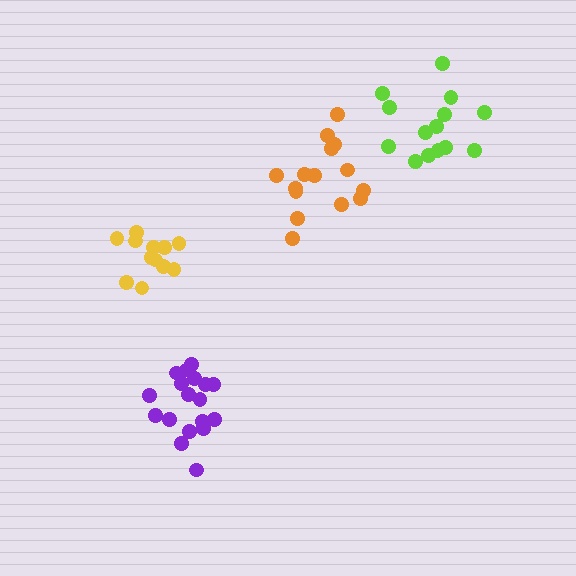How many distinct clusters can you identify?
There are 4 distinct clusters.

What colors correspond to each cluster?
The clusters are colored: orange, yellow, lime, purple.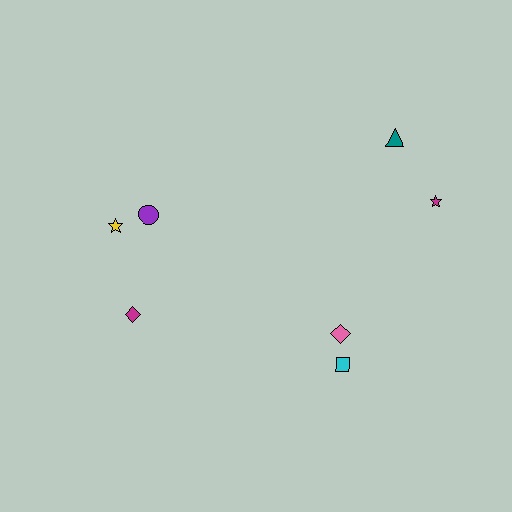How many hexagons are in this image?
There are no hexagons.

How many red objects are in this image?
There are no red objects.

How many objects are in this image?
There are 7 objects.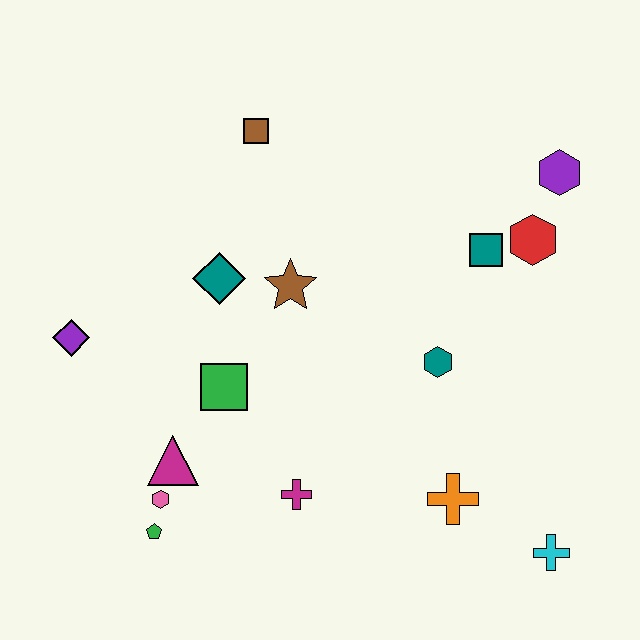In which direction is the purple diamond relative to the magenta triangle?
The purple diamond is above the magenta triangle.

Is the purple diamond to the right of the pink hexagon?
No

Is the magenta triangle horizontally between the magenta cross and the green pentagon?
Yes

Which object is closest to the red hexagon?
The teal square is closest to the red hexagon.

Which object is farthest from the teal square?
The green pentagon is farthest from the teal square.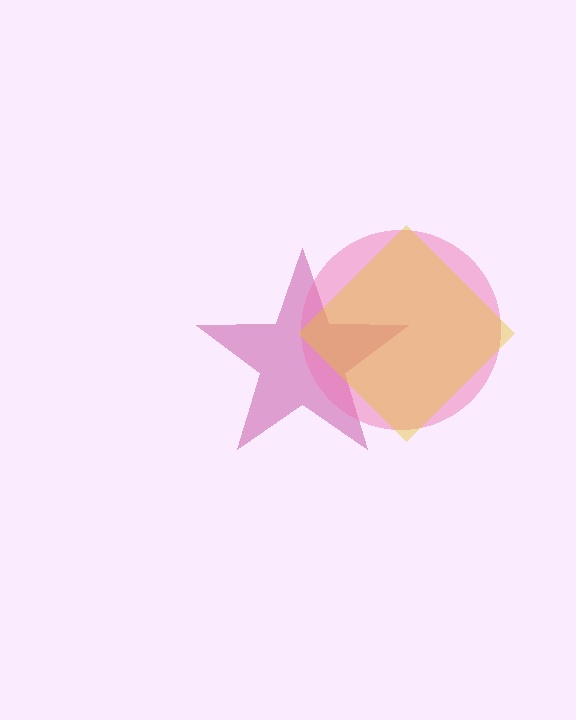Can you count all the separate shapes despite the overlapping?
Yes, there are 3 separate shapes.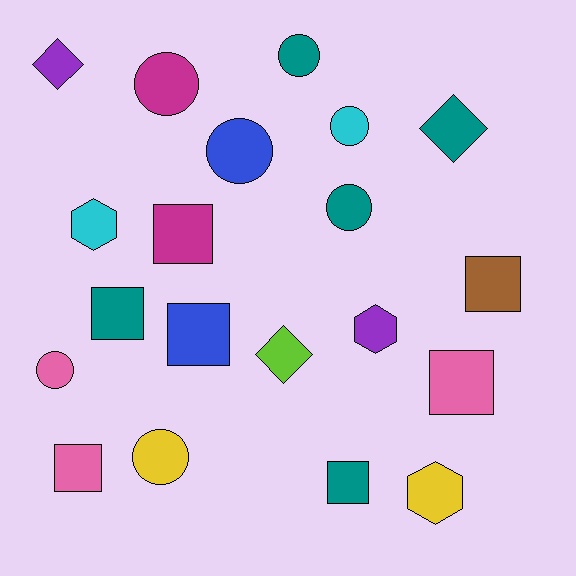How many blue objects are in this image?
There are 2 blue objects.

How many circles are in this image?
There are 7 circles.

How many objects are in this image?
There are 20 objects.